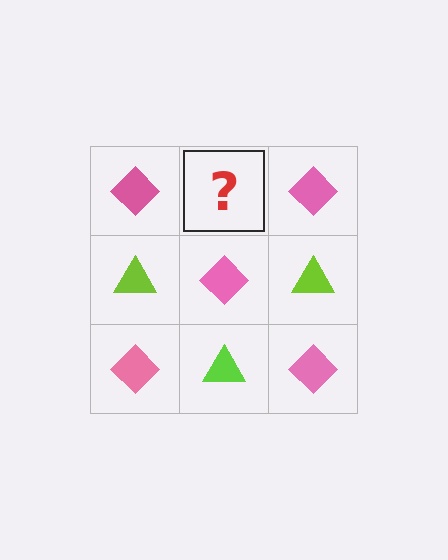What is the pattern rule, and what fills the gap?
The rule is that it alternates pink diamond and lime triangle in a checkerboard pattern. The gap should be filled with a lime triangle.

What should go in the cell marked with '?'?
The missing cell should contain a lime triangle.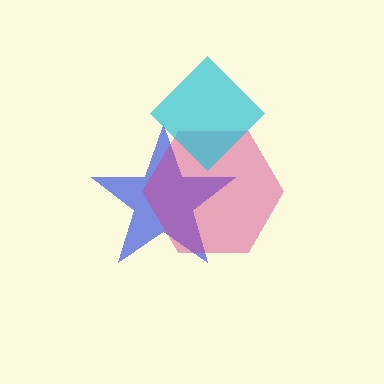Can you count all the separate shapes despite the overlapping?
Yes, there are 3 separate shapes.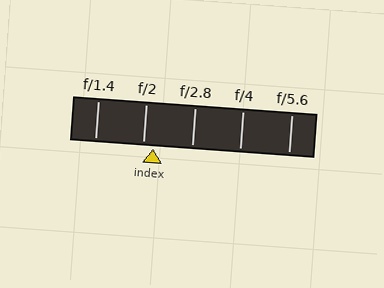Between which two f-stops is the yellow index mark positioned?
The index mark is between f/2 and f/2.8.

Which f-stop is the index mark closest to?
The index mark is closest to f/2.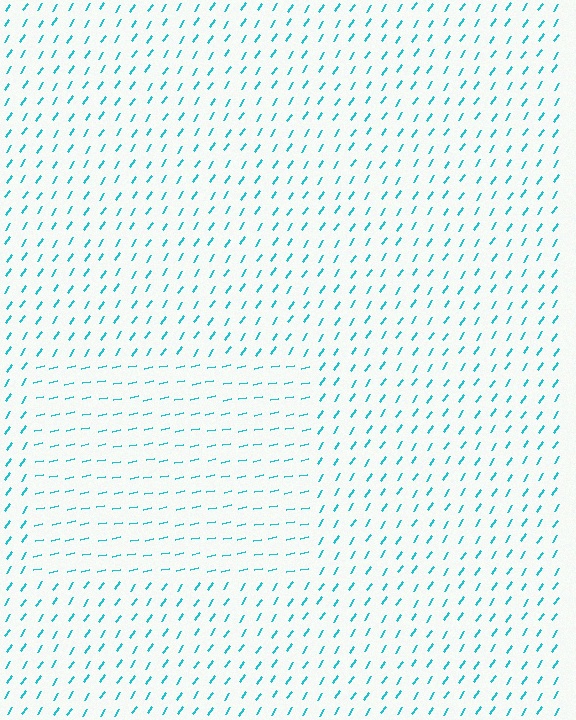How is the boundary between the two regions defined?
The boundary is defined purely by a change in line orientation (approximately 45 degrees difference). All lines are the same color and thickness.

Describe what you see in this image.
The image is filled with small cyan line segments. A rectangle region in the image has lines oriented differently from the surrounding lines, creating a visible texture boundary.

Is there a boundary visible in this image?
Yes, there is a texture boundary formed by a change in line orientation.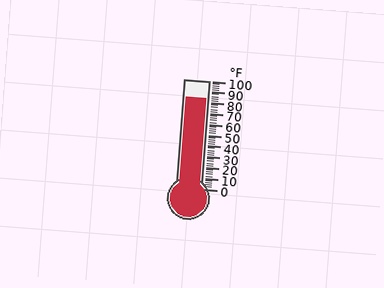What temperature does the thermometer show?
The thermometer shows approximately 84°F.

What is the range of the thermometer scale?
The thermometer scale ranges from 0°F to 100°F.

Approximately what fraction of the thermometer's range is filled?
The thermometer is filled to approximately 85% of its range.